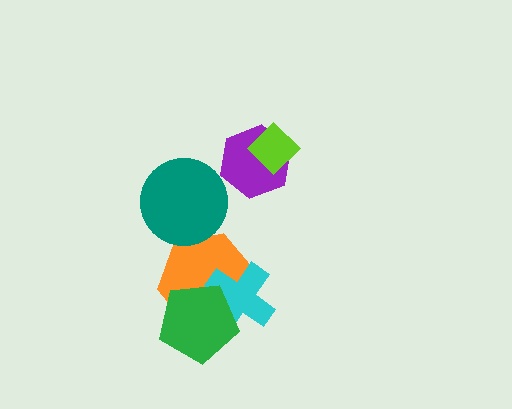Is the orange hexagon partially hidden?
Yes, it is partially covered by another shape.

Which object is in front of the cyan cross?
The green pentagon is in front of the cyan cross.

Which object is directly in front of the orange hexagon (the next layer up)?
The cyan cross is directly in front of the orange hexagon.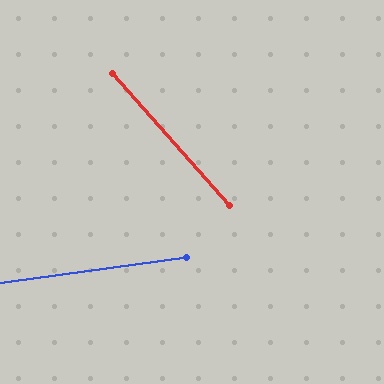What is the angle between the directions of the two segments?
Approximately 56 degrees.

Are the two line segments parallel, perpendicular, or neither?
Neither parallel nor perpendicular — they differ by about 56°.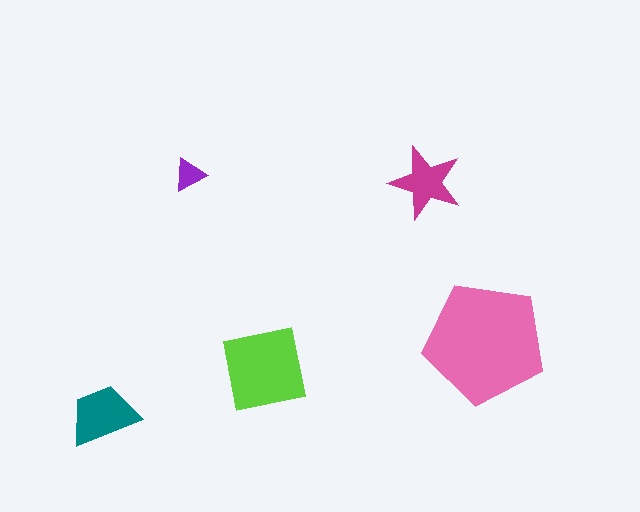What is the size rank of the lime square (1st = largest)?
2nd.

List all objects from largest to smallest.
The pink pentagon, the lime square, the teal trapezoid, the magenta star, the purple triangle.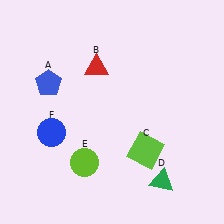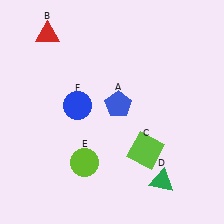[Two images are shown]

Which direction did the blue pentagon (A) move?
The blue pentagon (A) moved right.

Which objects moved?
The objects that moved are: the blue pentagon (A), the red triangle (B), the blue circle (F).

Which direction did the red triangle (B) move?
The red triangle (B) moved left.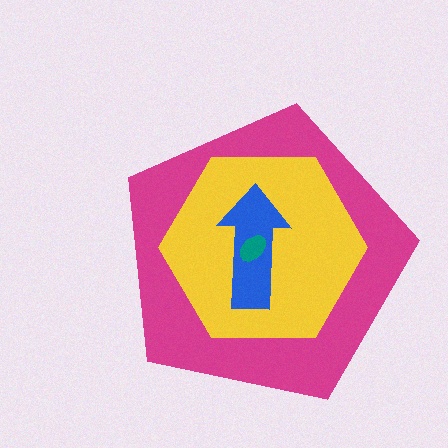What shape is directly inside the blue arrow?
The teal ellipse.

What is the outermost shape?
The magenta pentagon.